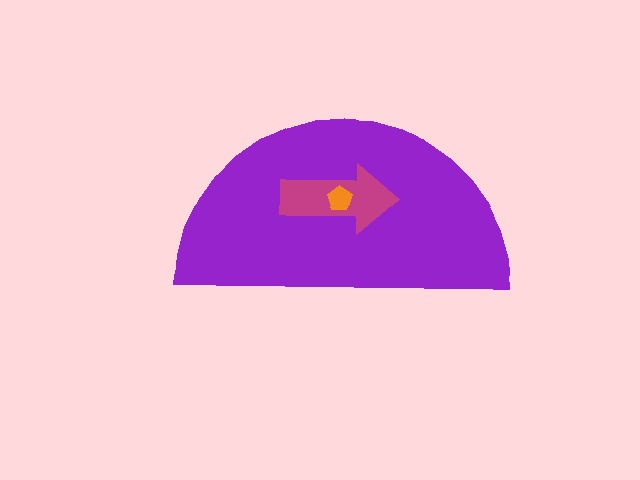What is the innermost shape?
The orange pentagon.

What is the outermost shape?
The purple semicircle.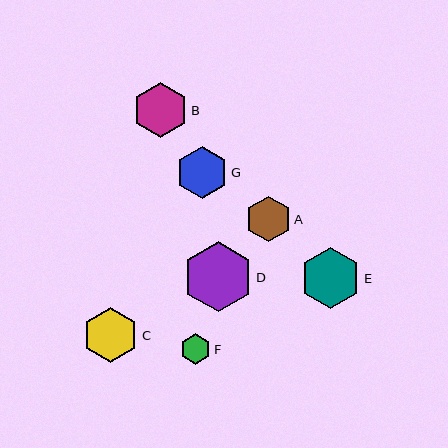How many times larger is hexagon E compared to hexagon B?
Hexagon E is approximately 1.1 times the size of hexagon B.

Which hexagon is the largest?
Hexagon D is the largest with a size of approximately 70 pixels.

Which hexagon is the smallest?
Hexagon F is the smallest with a size of approximately 31 pixels.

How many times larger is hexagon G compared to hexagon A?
Hexagon G is approximately 1.2 times the size of hexagon A.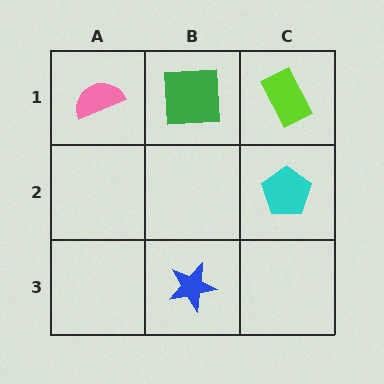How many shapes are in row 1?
3 shapes.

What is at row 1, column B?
A green square.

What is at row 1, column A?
A pink semicircle.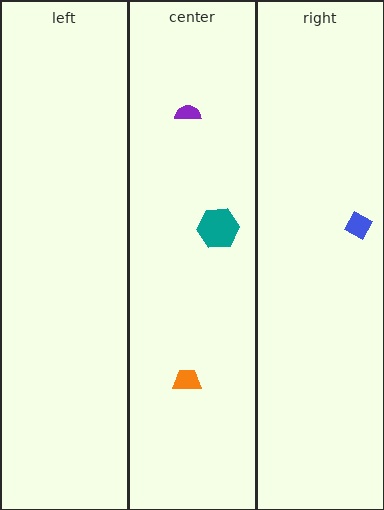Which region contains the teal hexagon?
The center region.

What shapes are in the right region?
The blue diamond.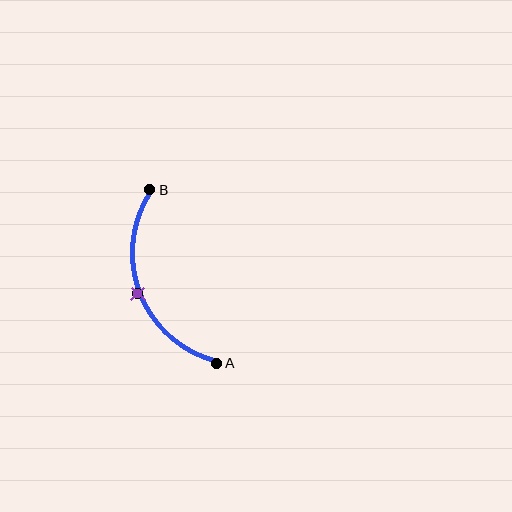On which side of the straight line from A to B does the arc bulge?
The arc bulges to the left of the straight line connecting A and B.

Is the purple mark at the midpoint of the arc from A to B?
Yes. The purple mark lies on the arc at equal arc-length from both A and B — it is the arc midpoint.